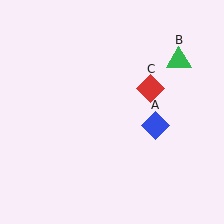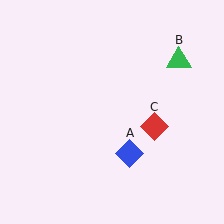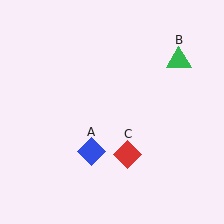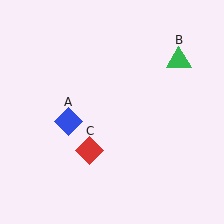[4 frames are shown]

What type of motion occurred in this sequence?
The blue diamond (object A), red diamond (object C) rotated clockwise around the center of the scene.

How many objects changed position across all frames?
2 objects changed position: blue diamond (object A), red diamond (object C).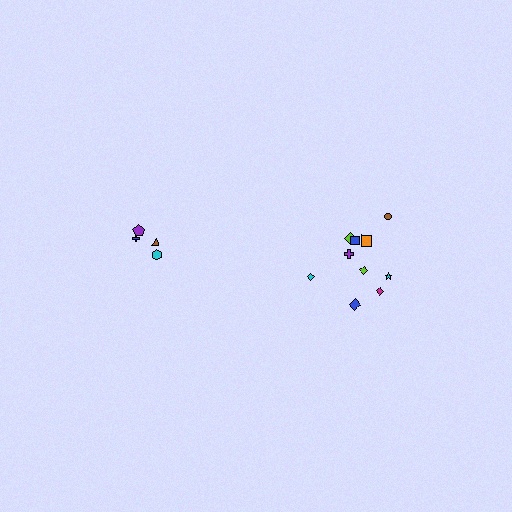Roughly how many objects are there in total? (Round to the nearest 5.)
Roughly 15 objects in total.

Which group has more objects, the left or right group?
The right group.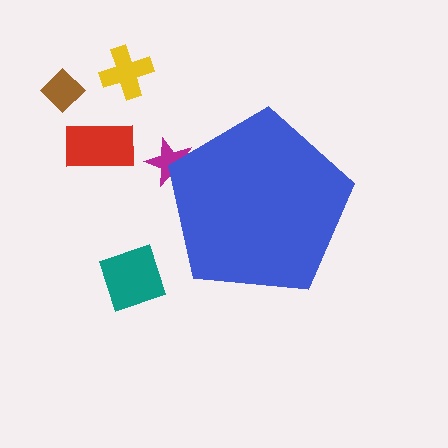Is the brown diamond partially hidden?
No, the brown diamond is fully visible.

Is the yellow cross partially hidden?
No, the yellow cross is fully visible.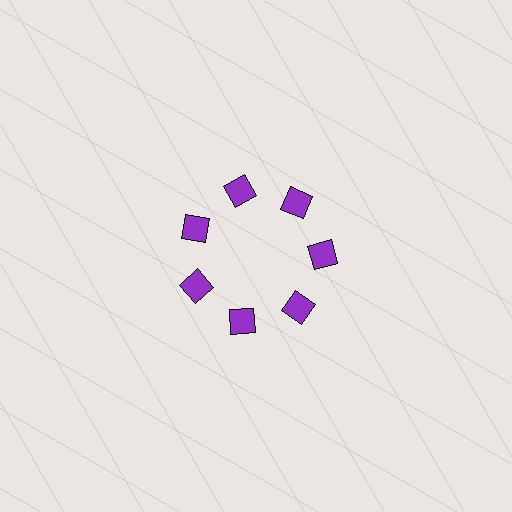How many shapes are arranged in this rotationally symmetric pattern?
There are 7 shapes, arranged in 7 groups of 1.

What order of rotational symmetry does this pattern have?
This pattern has 7-fold rotational symmetry.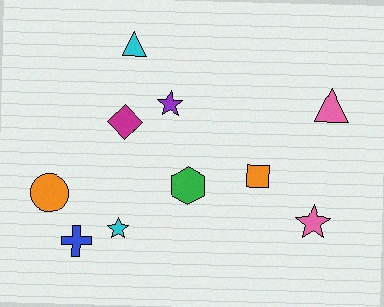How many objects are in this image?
There are 10 objects.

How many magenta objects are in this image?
There is 1 magenta object.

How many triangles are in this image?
There are 2 triangles.